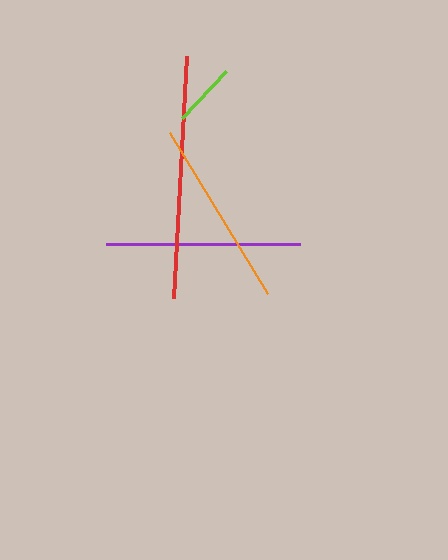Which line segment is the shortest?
The lime line is the shortest at approximately 64 pixels.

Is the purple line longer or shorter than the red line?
The red line is longer than the purple line.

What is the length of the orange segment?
The orange segment is approximately 189 pixels long.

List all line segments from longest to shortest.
From longest to shortest: red, purple, orange, lime.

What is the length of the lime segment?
The lime segment is approximately 64 pixels long.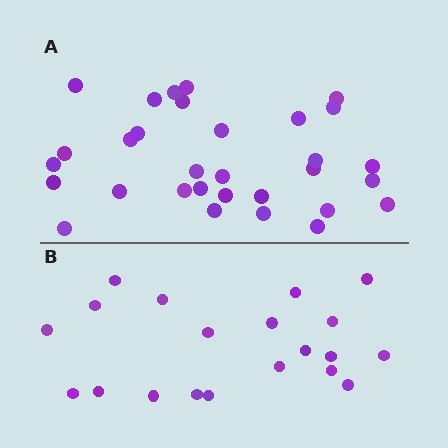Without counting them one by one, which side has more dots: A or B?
Region A (the top region) has more dots.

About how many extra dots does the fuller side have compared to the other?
Region A has roughly 12 or so more dots than region B.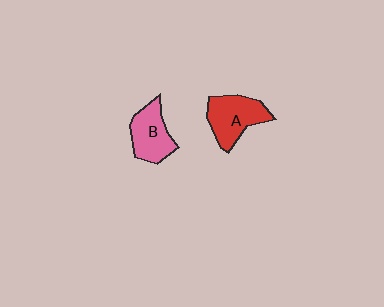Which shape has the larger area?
Shape A (red).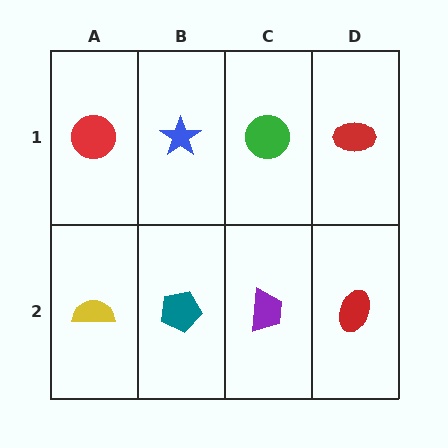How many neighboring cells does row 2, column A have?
2.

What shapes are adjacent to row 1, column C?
A purple trapezoid (row 2, column C), a blue star (row 1, column B), a red ellipse (row 1, column D).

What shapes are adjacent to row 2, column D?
A red ellipse (row 1, column D), a purple trapezoid (row 2, column C).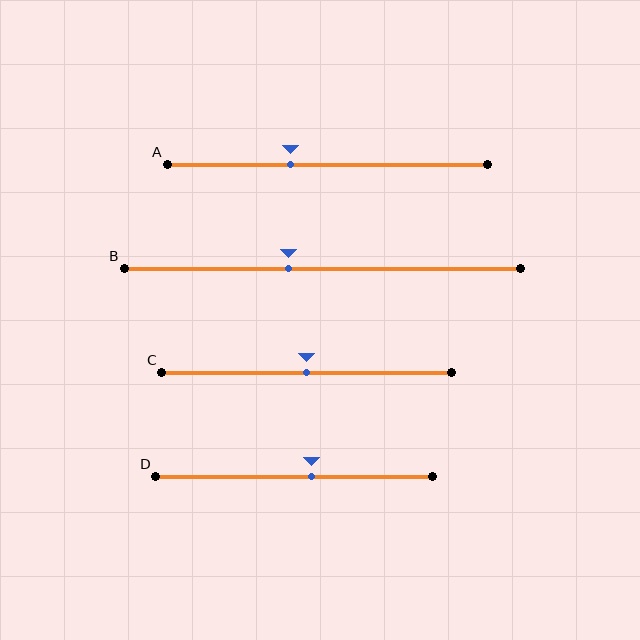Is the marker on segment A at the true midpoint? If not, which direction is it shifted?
No, the marker on segment A is shifted to the left by about 12% of the segment length.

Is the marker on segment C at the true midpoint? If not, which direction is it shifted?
Yes, the marker on segment C is at the true midpoint.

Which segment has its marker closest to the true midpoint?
Segment C has its marker closest to the true midpoint.